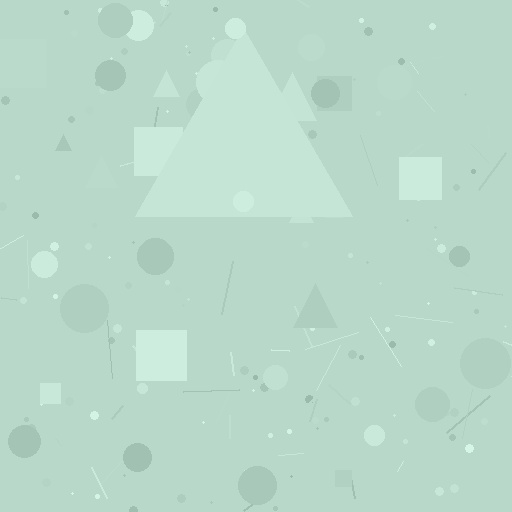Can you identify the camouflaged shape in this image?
The camouflaged shape is a triangle.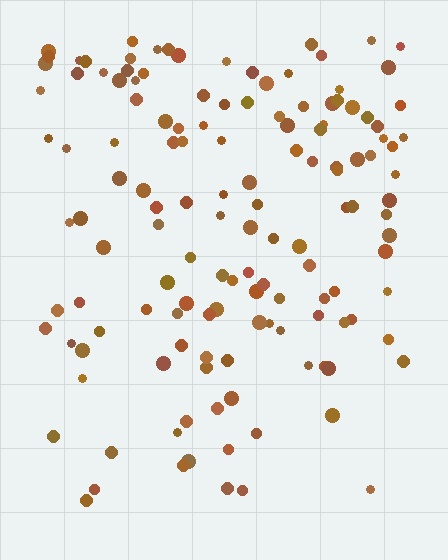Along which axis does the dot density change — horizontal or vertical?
Vertical.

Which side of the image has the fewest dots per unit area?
The bottom.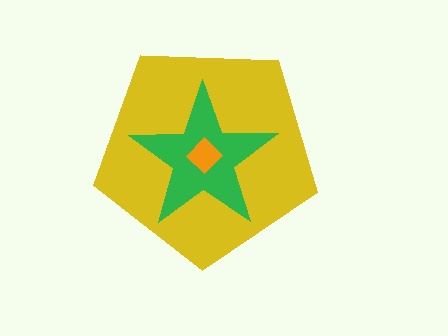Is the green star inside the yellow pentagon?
Yes.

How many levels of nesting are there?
3.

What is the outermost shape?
The yellow pentagon.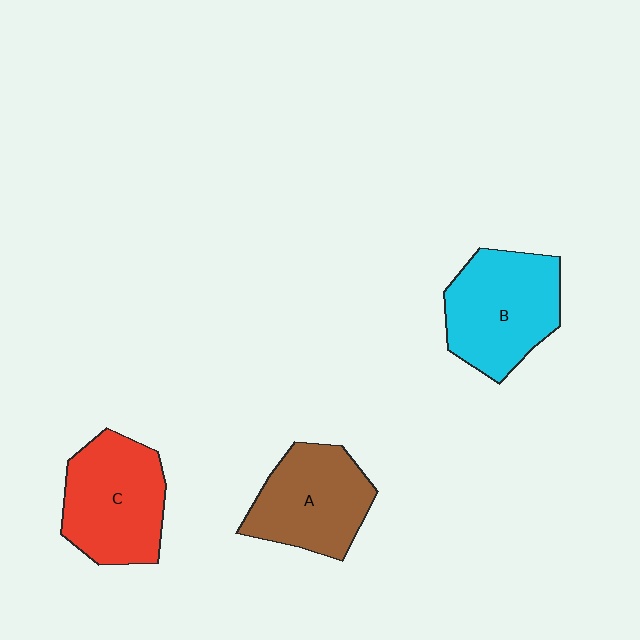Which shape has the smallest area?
Shape A (brown).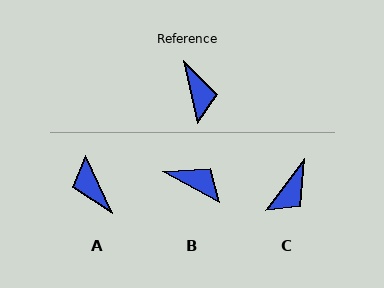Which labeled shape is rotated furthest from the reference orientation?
A, about 168 degrees away.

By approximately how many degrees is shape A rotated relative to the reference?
Approximately 168 degrees clockwise.